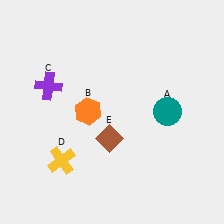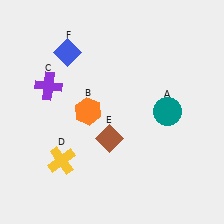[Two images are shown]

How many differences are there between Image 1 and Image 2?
There is 1 difference between the two images.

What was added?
A blue diamond (F) was added in Image 2.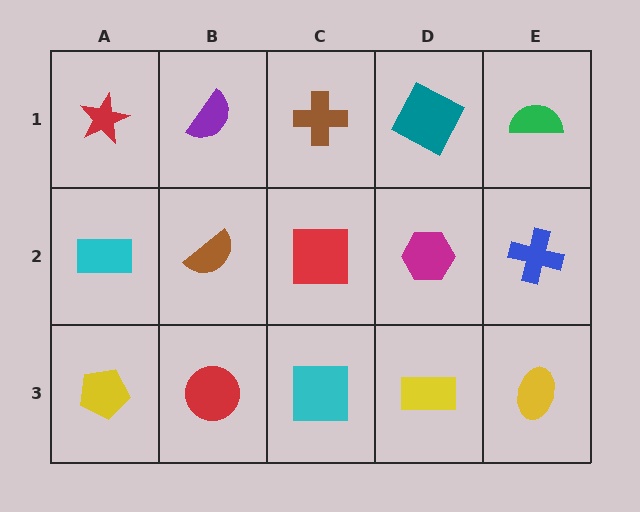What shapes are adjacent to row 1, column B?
A brown semicircle (row 2, column B), a red star (row 1, column A), a brown cross (row 1, column C).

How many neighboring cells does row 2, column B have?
4.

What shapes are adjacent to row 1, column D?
A magenta hexagon (row 2, column D), a brown cross (row 1, column C), a green semicircle (row 1, column E).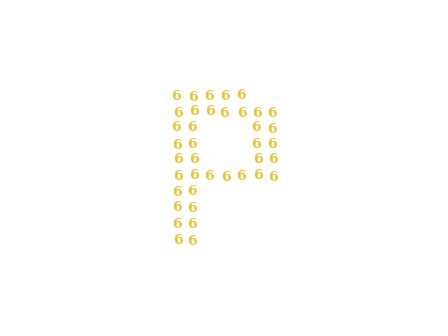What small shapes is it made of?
It is made of small digit 6's.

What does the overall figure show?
The overall figure shows the letter P.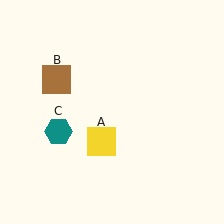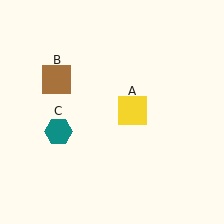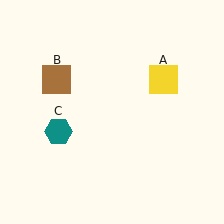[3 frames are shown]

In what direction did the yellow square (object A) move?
The yellow square (object A) moved up and to the right.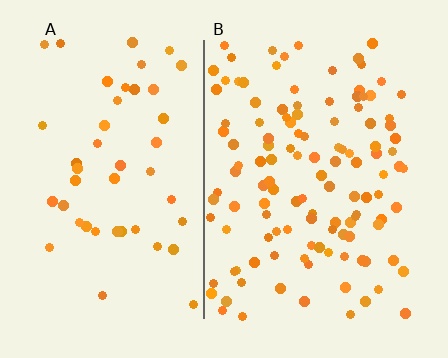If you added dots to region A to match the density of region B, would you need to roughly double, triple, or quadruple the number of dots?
Approximately triple.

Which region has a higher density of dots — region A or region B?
B (the right).